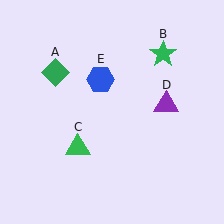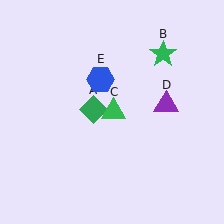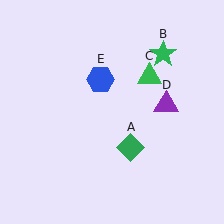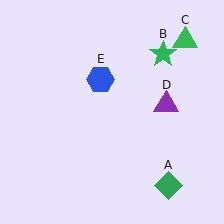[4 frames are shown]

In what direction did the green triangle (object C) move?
The green triangle (object C) moved up and to the right.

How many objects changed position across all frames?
2 objects changed position: green diamond (object A), green triangle (object C).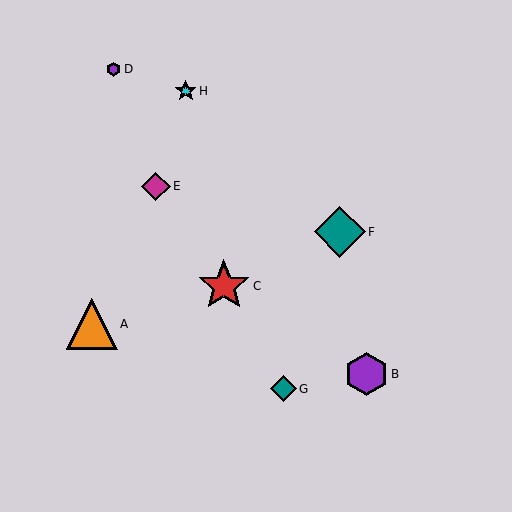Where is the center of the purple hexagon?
The center of the purple hexagon is at (366, 374).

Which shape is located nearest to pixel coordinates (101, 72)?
The purple hexagon (labeled D) at (114, 69) is nearest to that location.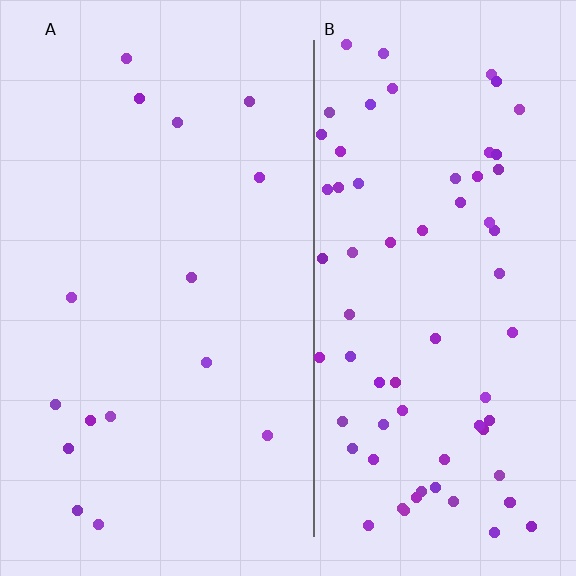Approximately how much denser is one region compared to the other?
Approximately 4.5× — region B over region A.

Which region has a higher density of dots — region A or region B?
B (the right).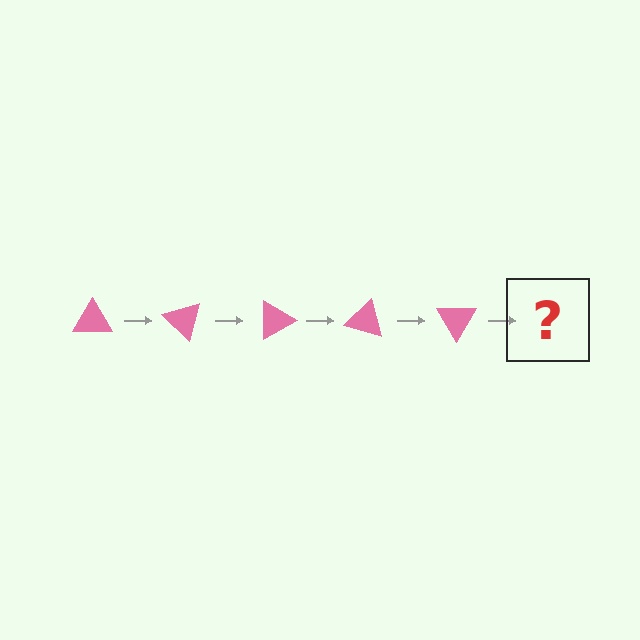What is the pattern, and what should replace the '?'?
The pattern is that the triangle rotates 45 degrees each step. The '?' should be a pink triangle rotated 225 degrees.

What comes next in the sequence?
The next element should be a pink triangle rotated 225 degrees.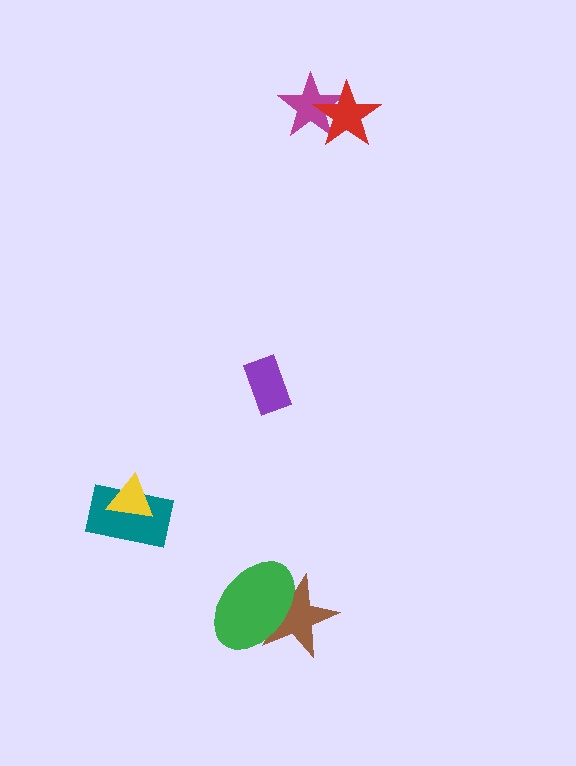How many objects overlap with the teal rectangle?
1 object overlaps with the teal rectangle.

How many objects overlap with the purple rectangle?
0 objects overlap with the purple rectangle.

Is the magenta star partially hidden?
Yes, it is partially covered by another shape.